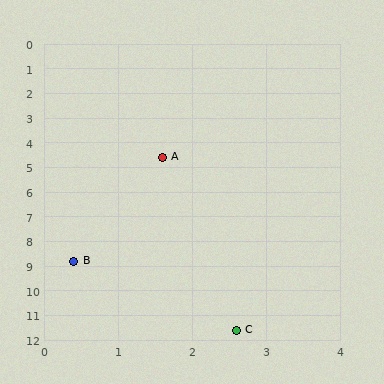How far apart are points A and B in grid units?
Points A and B are about 4.4 grid units apart.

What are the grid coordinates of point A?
Point A is at approximately (1.6, 4.6).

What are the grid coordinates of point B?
Point B is at approximately (0.4, 8.8).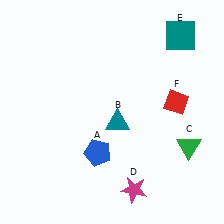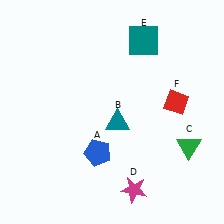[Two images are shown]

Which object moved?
The teal square (E) moved left.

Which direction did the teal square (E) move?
The teal square (E) moved left.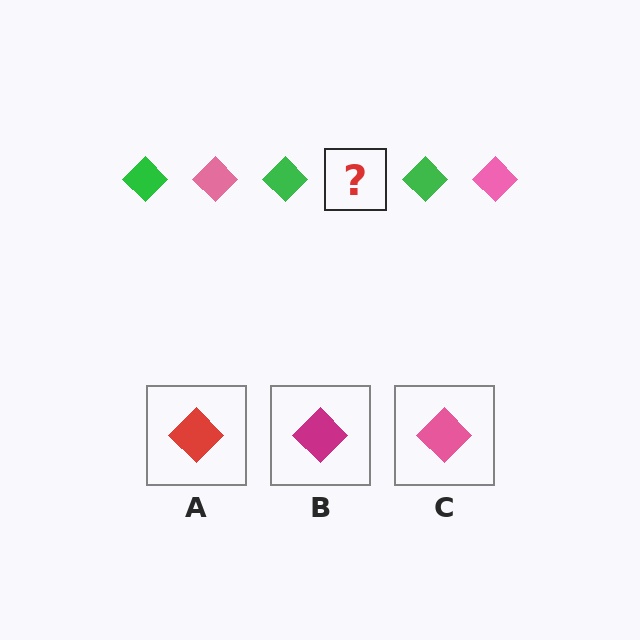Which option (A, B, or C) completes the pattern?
C.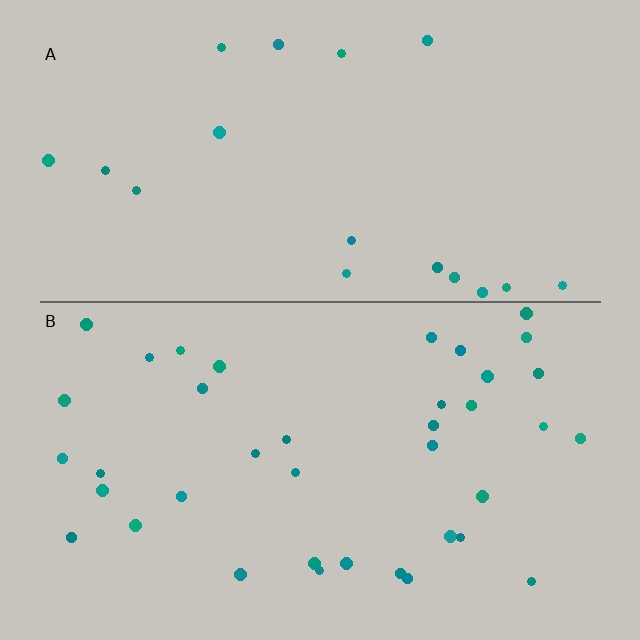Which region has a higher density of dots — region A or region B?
B (the bottom).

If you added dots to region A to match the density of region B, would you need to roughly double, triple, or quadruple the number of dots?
Approximately double.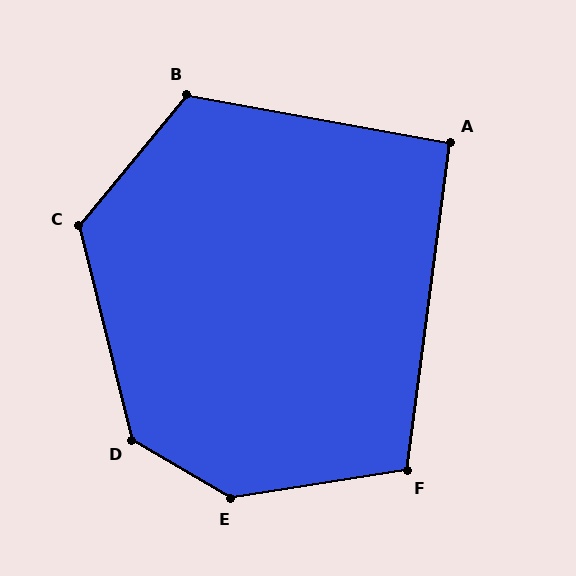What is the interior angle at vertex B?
Approximately 119 degrees (obtuse).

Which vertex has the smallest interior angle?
A, at approximately 93 degrees.